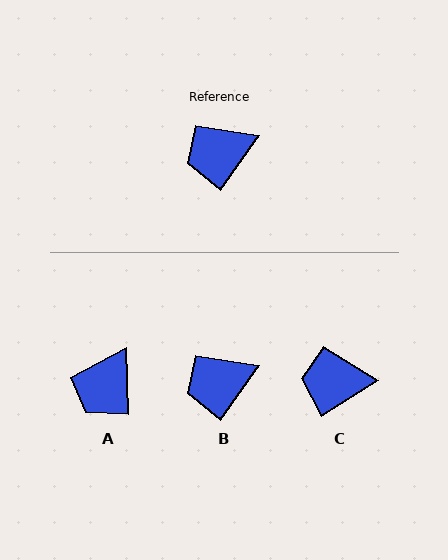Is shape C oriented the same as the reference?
No, it is off by about 23 degrees.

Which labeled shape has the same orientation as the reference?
B.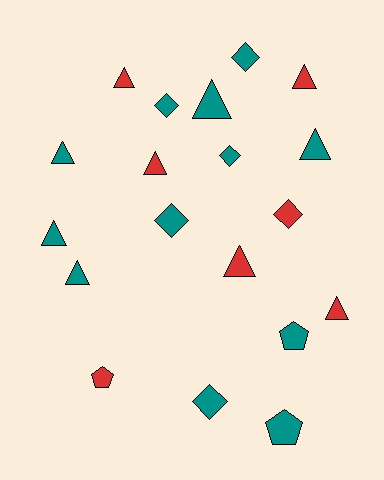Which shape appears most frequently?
Triangle, with 10 objects.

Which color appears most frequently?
Teal, with 12 objects.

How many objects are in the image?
There are 19 objects.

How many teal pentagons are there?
There are 2 teal pentagons.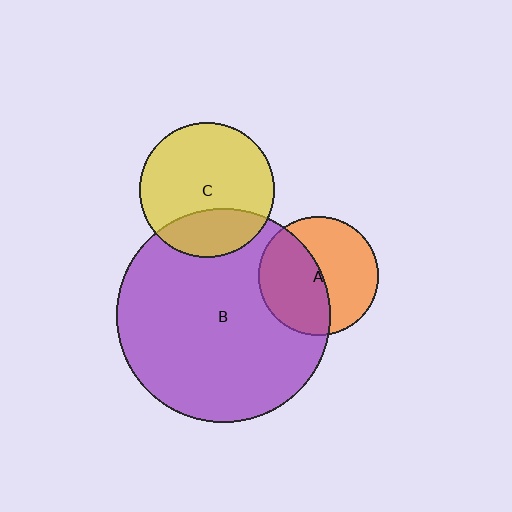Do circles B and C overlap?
Yes.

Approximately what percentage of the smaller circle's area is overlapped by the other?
Approximately 25%.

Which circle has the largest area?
Circle B (purple).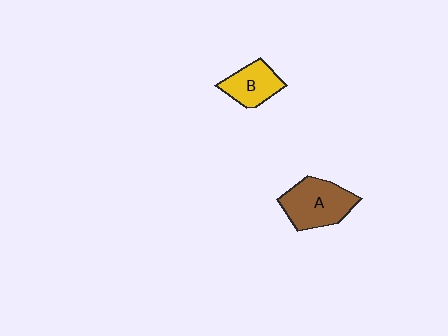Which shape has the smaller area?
Shape B (yellow).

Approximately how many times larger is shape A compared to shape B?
Approximately 1.5 times.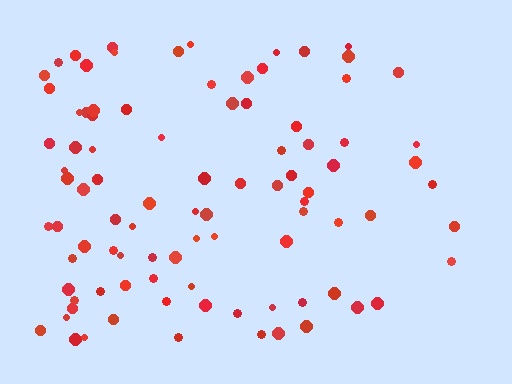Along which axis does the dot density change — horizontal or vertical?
Horizontal.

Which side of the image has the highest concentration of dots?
The left.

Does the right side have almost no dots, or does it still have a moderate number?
Still a moderate number, just noticeably fewer than the left.